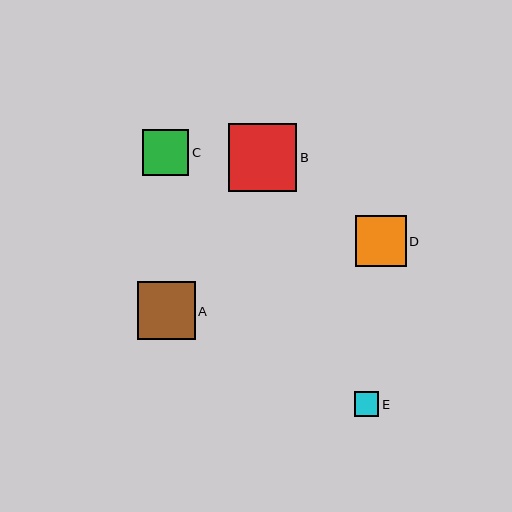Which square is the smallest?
Square E is the smallest with a size of approximately 24 pixels.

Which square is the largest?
Square B is the largest with a size of approximately 68 pixels.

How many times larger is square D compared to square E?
Square D is approximately 2.1 times the size of square E.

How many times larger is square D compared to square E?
Square D is approximately 2.1 times the size of square E.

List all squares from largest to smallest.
From largest to smallest: B, A, D, C, E.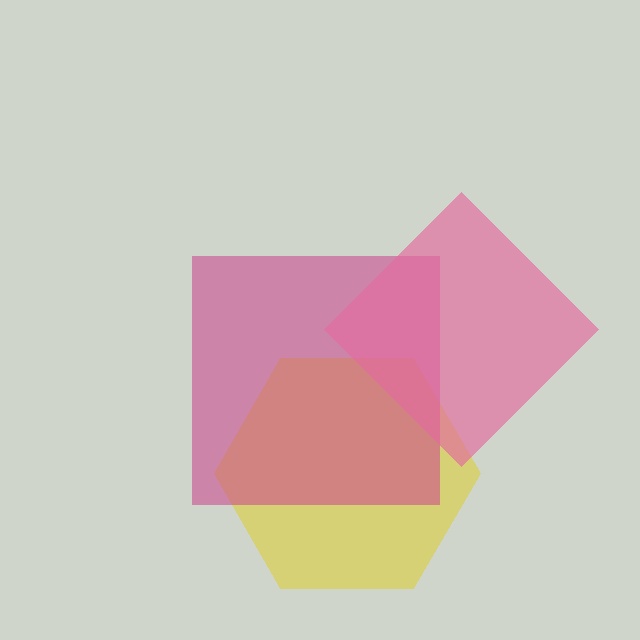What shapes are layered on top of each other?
The layered shapes are: a yellow hexagon, a magenta square, a pink diamond.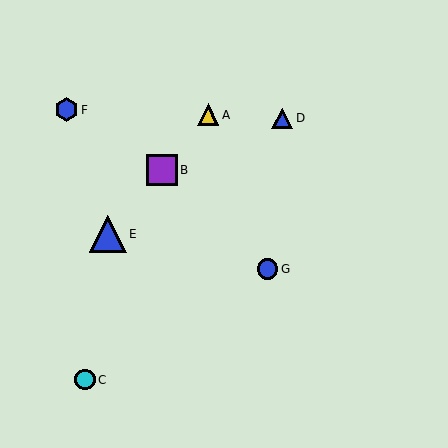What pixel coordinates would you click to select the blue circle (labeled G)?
Click at (268, 269) to select the blue circle G.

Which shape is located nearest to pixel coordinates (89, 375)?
The cyan circle (labeled C) at (85, 380) is nearest to that location.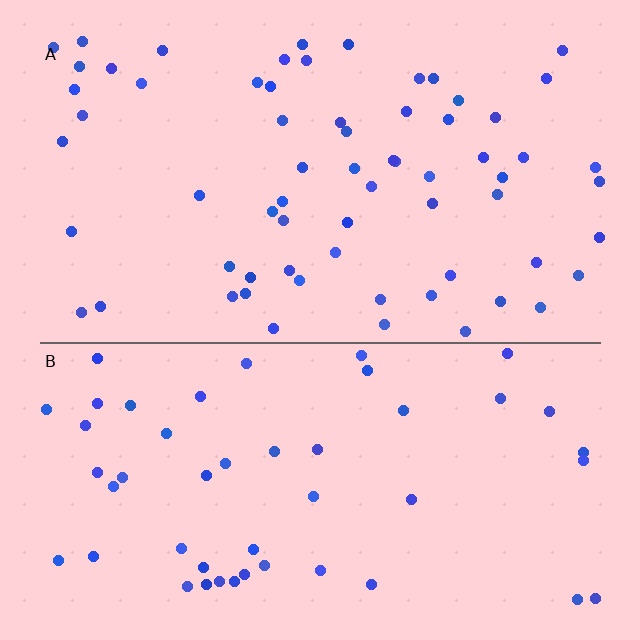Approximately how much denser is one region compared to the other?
Approximately 1.4× — region A over region B.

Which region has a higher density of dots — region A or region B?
A (the top).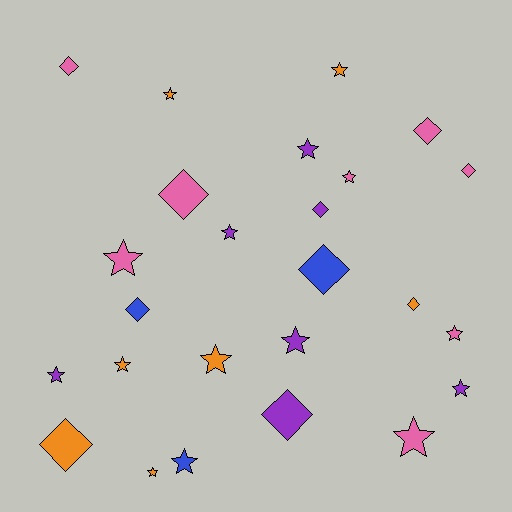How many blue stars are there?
There is 1 blue star.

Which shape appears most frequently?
Star, with 15 objects.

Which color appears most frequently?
Pink, with 8 objects.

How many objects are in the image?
There are 25 objects.